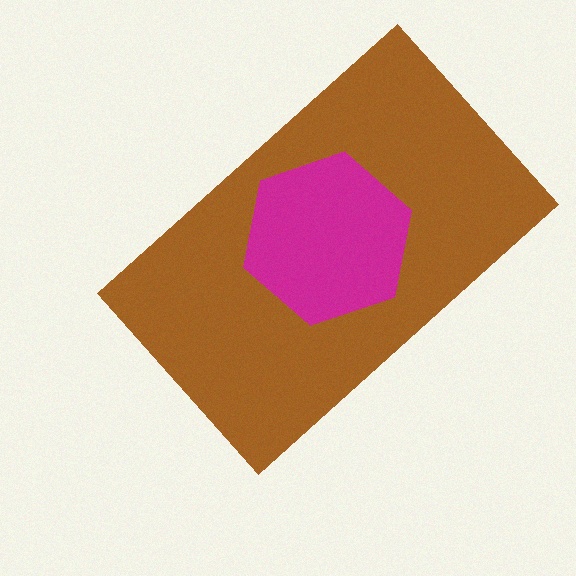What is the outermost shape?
The brown rectangle.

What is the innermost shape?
The magenta hexagon.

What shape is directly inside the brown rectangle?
The magenta hexagon.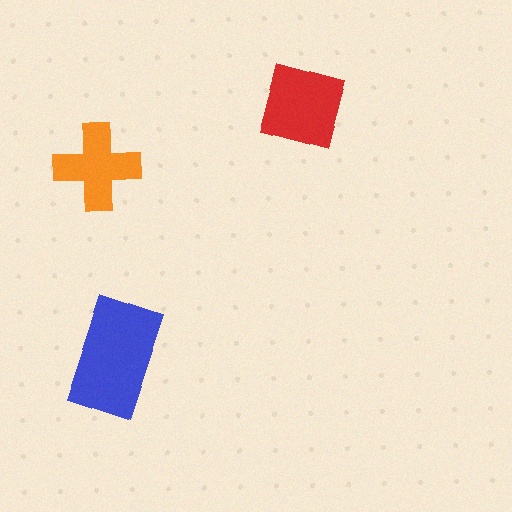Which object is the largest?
The blue rectangle.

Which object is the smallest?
The orange cross.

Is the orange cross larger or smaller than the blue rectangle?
Smaller.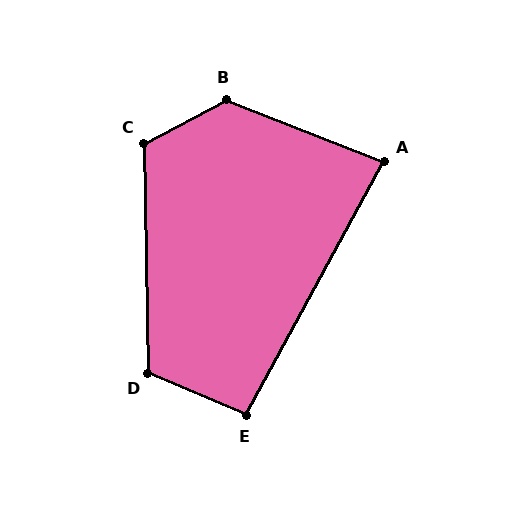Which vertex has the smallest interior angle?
A, at approximately 83 degrees.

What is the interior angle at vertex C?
Approximately 117 degrees (obtuse).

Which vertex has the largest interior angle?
B, at approximately 131 degrees.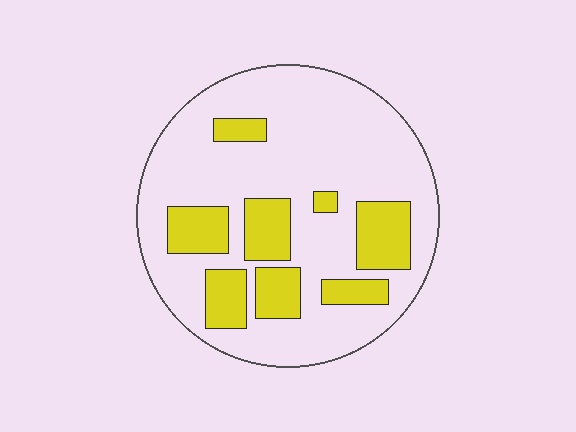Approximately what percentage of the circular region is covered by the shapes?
Approximately 25%.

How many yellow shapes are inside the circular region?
8.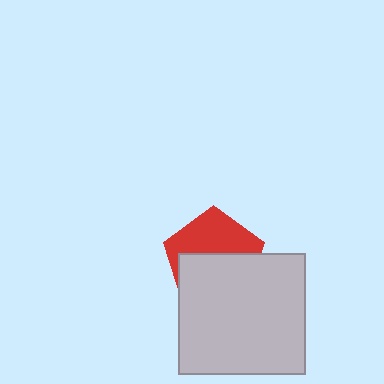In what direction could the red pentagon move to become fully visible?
The red pentagon could move up. That would shift it out from behind the light gray rectangle entirely.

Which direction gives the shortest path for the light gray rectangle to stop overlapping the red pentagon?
Moving down gives the shortest separation.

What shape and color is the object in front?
The object in front is a light gray rectangle.